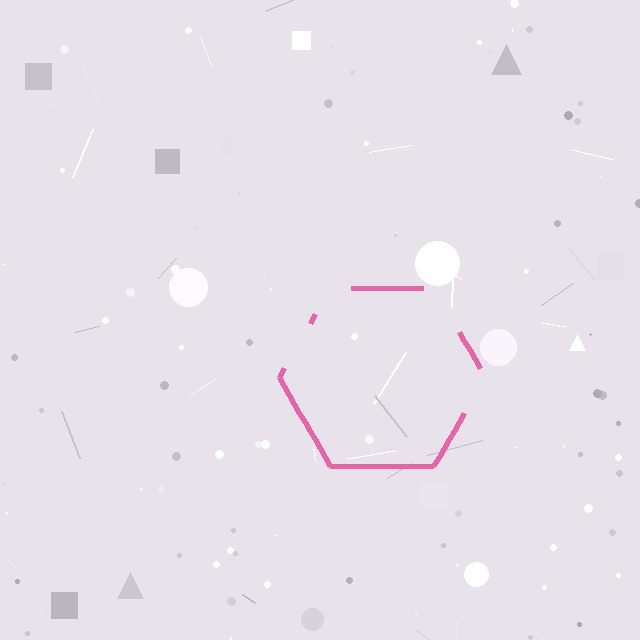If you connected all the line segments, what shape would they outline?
They would outline a hexagon.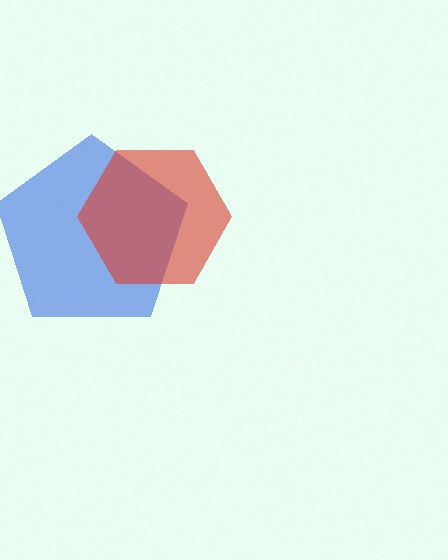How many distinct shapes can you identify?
There are 2 distinct shapes: a blue pentagon, a red hexagon.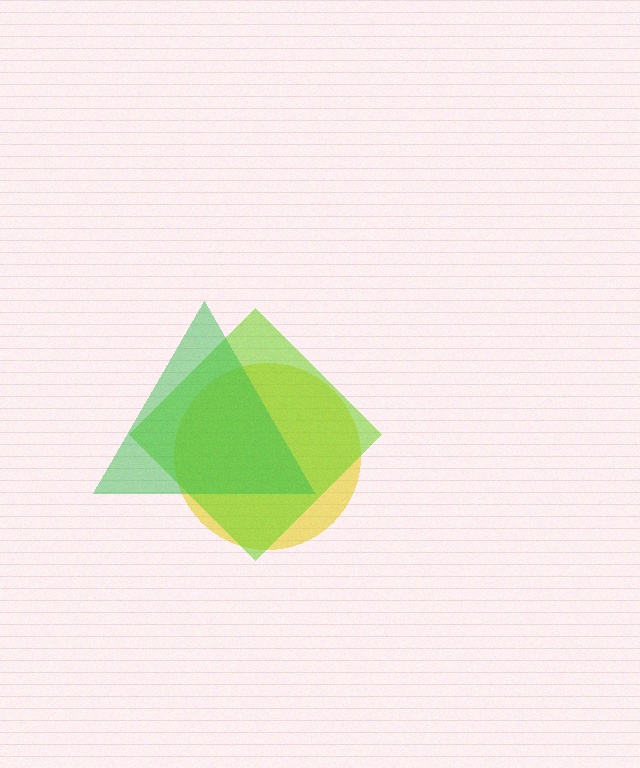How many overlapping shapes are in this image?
There are 3 overlapping shapes in the image.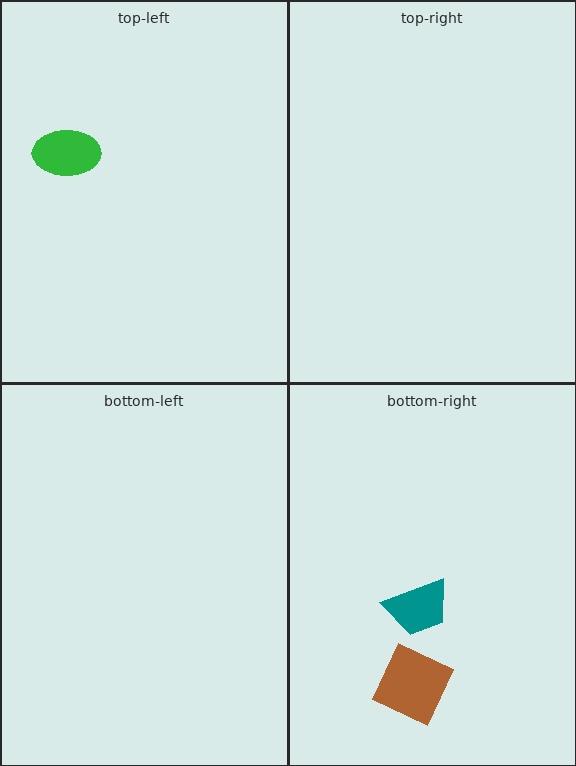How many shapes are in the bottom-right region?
2.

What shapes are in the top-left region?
The green ellipse.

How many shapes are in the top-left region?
1.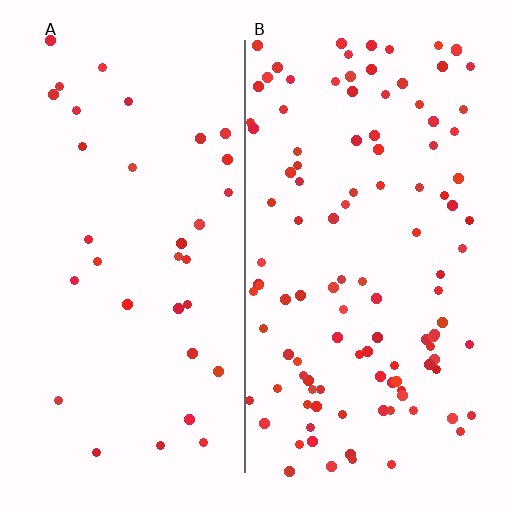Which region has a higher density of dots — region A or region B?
B (the right).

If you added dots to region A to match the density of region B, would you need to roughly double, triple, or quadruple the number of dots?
Approximately triple.